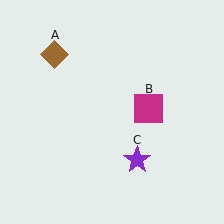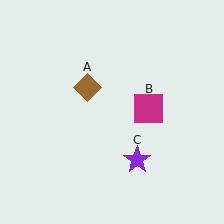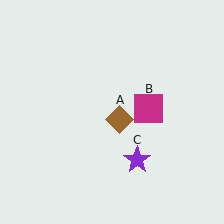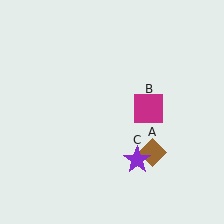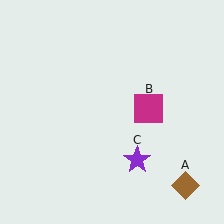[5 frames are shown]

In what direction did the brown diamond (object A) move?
The brown diamond (object A) moved down and to the right.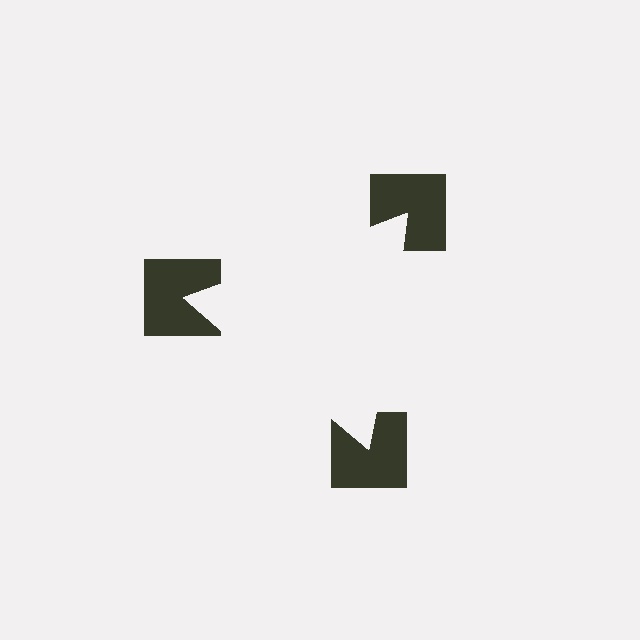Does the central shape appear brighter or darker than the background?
It typically appears slightly brighter than the background, even though no actual brightness change is drawn.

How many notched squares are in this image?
There are 3 — one at each vertex of the illusory triangle.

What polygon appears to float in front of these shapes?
An illusory triangle — its edges are inferred from the aligned wedge cuts in the notched squares, not physically drawn.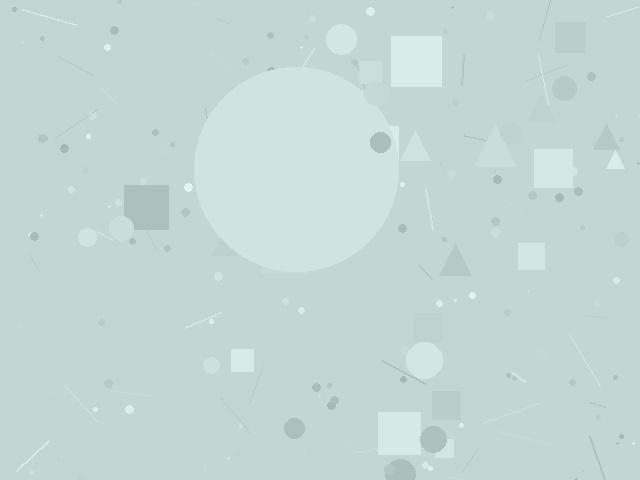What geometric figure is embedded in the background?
A circle is embedded in the background.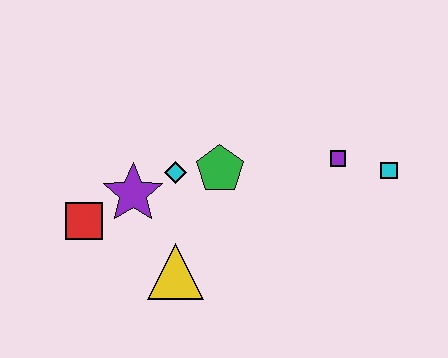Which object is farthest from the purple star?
The cyan square is farthest from the purple star.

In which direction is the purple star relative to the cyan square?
The purple star is to the left of the cyan square.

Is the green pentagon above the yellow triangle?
Yes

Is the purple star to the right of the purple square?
No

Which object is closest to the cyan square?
The purple square is closest to the cyan square.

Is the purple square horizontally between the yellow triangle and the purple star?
No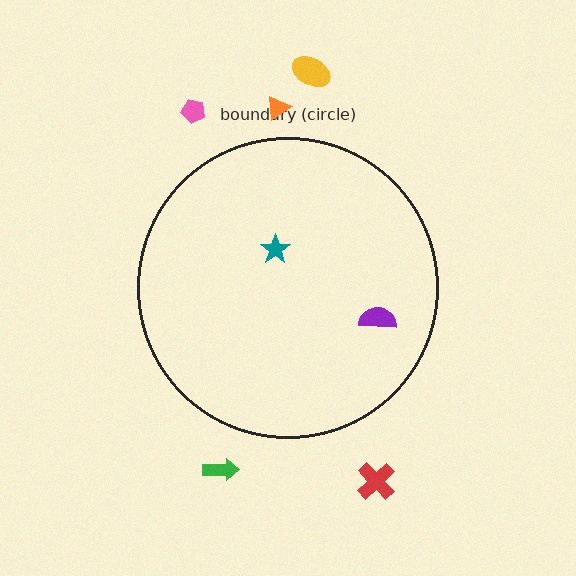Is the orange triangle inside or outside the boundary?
Outside.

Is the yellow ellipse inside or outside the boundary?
Outside.